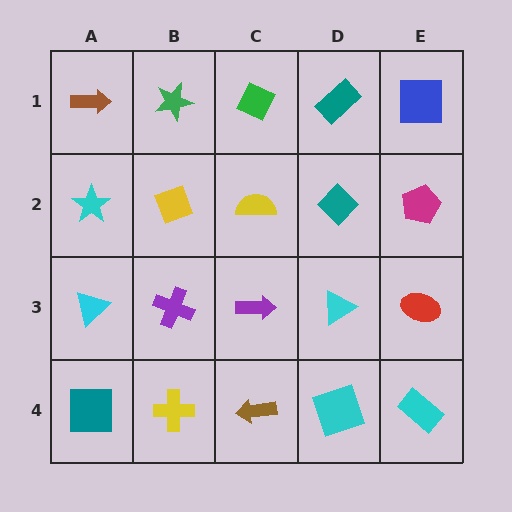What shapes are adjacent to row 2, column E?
A blue square (row 1, column E), a red ellipse (row 3, column E), a teal diamond (row 2, column D).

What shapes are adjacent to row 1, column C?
A yellow semicircle (row 2, column C), a green star (row 1, column B), a teal rectangle (row 1, column D).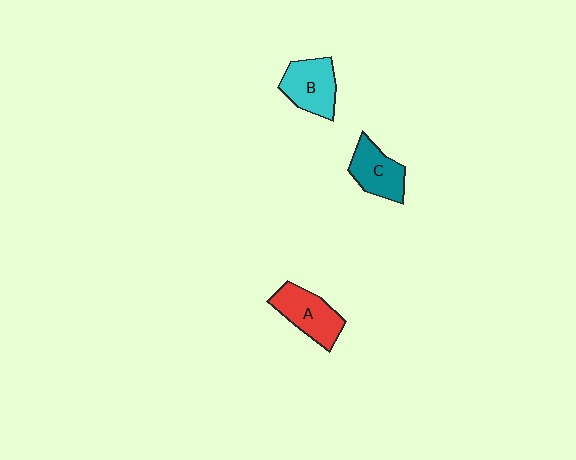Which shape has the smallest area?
Shape C (teal).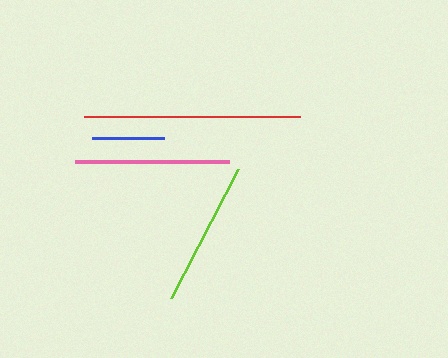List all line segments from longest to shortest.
From longest to shortest: red, pink, lime, blue.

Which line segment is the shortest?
The blue line is the shortest at approximately 73 pixels.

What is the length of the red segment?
The red segment is approximately 216 pixels long.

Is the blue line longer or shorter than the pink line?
The pink line is longer than the blue line.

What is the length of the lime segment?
The lime segment is approximately 145 pixels long.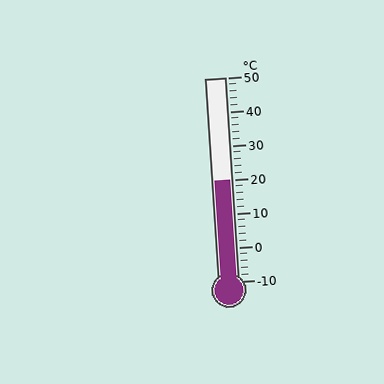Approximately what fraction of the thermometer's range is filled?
The thermometer is filled to approximately 50% of its range.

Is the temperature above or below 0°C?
The temperature is above 0°C.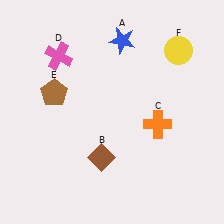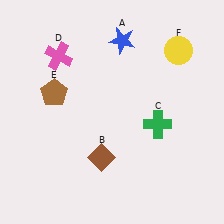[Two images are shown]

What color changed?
The cross (C) changed from orange in Image 1 to green in Image 2.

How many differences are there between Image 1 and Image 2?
There is 1 difference between the two images.